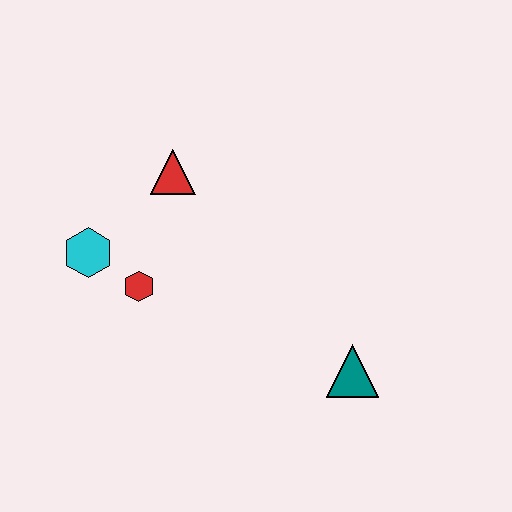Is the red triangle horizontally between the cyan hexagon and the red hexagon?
No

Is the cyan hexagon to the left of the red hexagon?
Yes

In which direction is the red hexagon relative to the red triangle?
The red hexagon is below the red triangle.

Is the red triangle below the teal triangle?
No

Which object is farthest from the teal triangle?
The cyan hexagon is farthest from the teal triangle.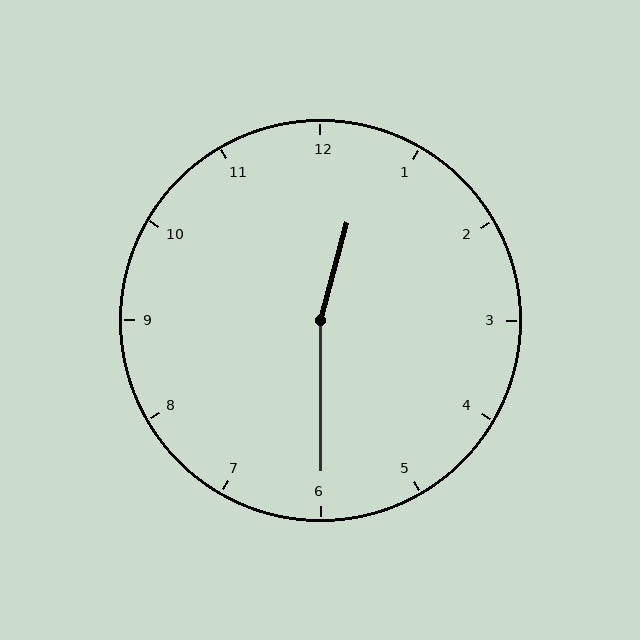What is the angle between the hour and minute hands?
Approximately 165 degrees.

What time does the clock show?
12:30.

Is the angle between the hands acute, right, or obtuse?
It is obtuse.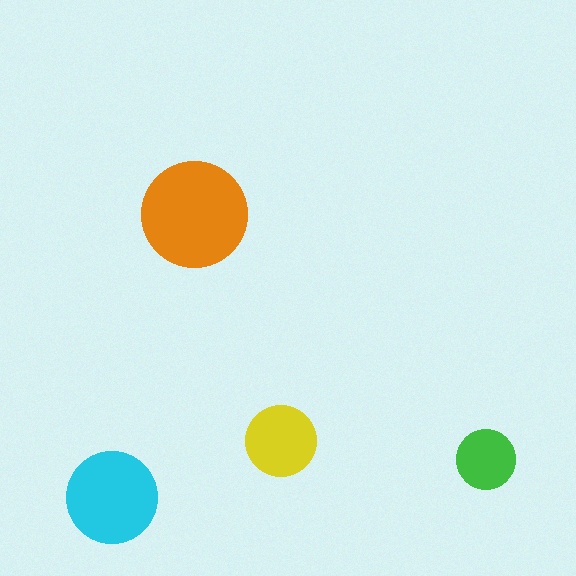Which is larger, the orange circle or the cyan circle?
The orange one.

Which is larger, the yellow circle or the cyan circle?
The cyan one.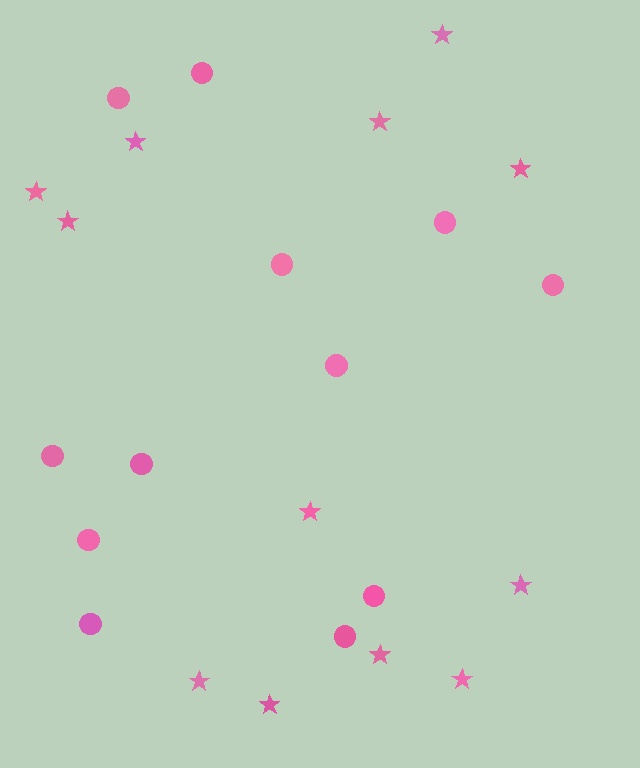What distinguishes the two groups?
There are 2 groups: one group of stars (12) and one group of circles (12).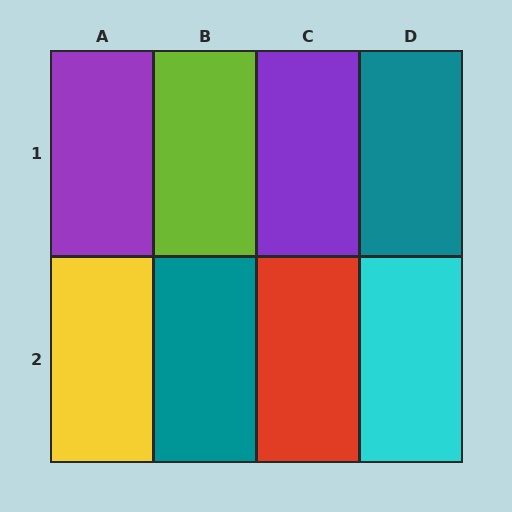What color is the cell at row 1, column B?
Lime.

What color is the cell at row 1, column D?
Teal.